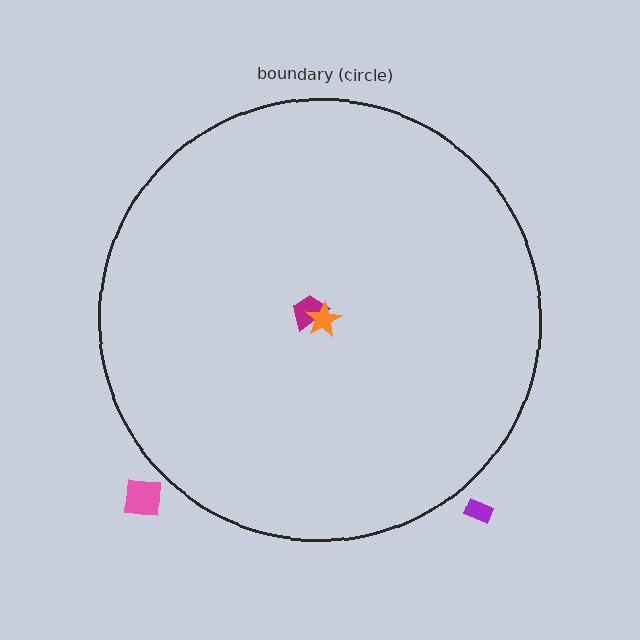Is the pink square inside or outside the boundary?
Outside.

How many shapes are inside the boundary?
2 inside, 2 outside.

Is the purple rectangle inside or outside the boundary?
Outside.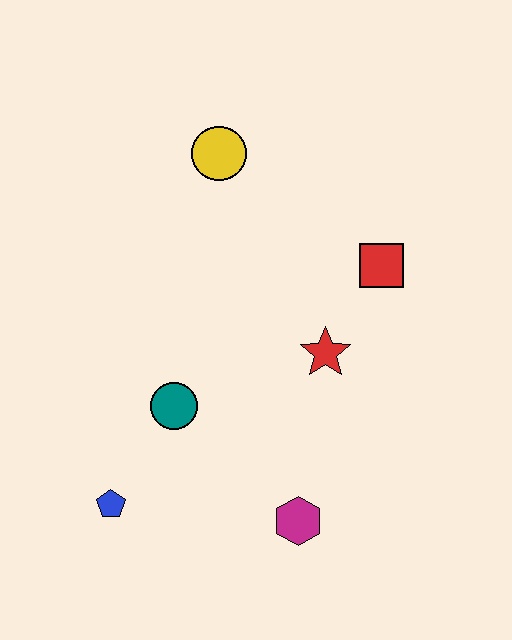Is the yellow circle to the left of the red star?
Yes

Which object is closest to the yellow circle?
The red square is closest to the yellow circle.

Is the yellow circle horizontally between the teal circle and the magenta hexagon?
Yes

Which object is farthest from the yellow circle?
The magenta hexagon is farthest from the yellow circle.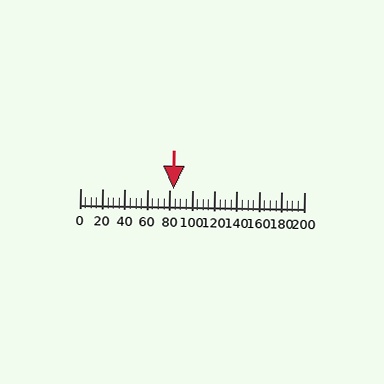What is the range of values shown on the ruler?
The ruler shows values from 0 to 200.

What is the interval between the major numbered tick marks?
The major tick marks are spaced 20 units apart.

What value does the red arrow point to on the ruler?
The red arrow points to approximately 84.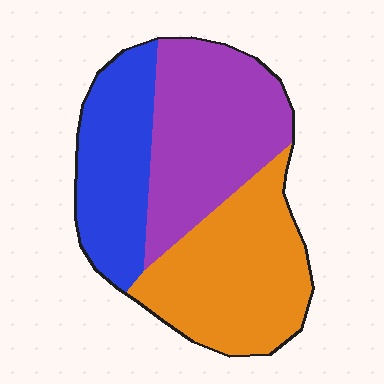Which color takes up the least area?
Blue, at roughly 25%.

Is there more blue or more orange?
Orange.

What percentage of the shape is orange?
Orange takes up about three eighths (3/8) of the shape.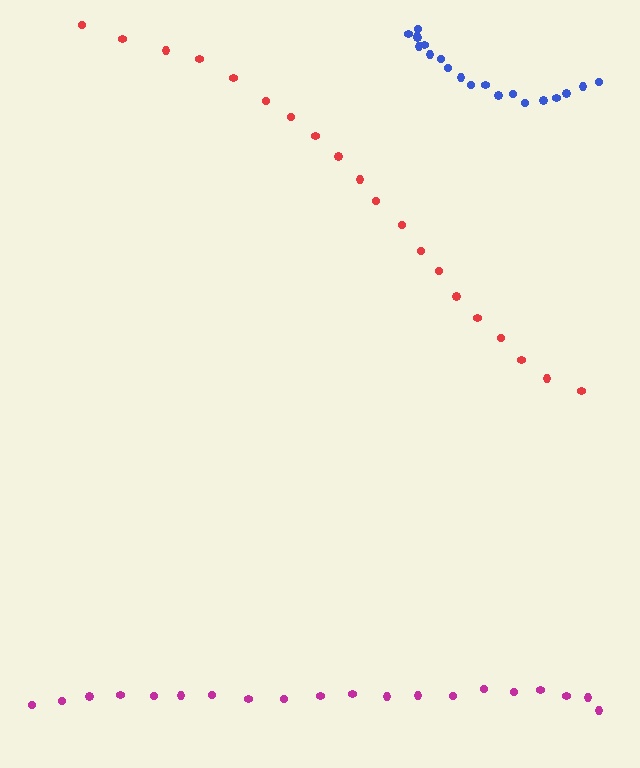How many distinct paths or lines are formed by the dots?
There are 3 distinct paths.